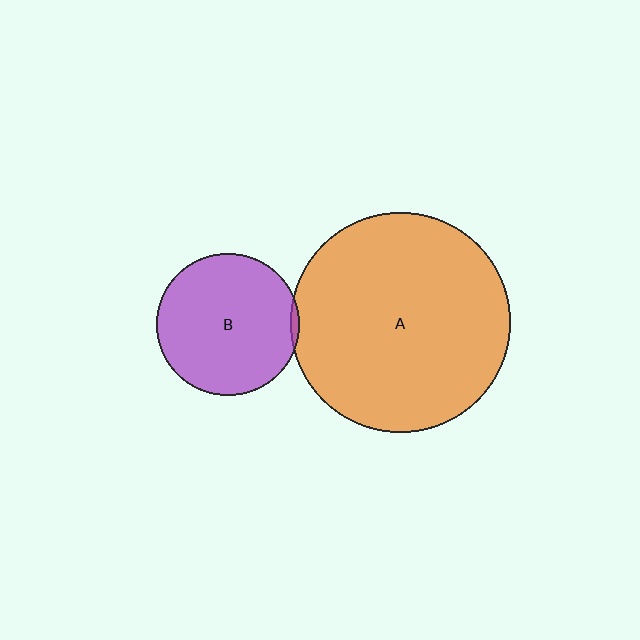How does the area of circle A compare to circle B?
Approximately 2.4 times.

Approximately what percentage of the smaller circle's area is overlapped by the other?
Approximately 5%.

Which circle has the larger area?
Circle A (orange).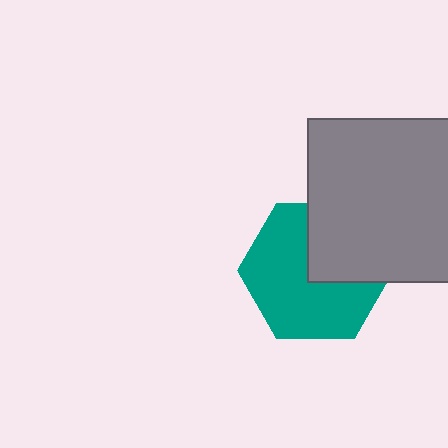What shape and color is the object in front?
The object in front is a gray square.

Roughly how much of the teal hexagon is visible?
Most of it is visible (roughly 65%).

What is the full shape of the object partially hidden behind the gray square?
The partially hidden object is a teal hexagon.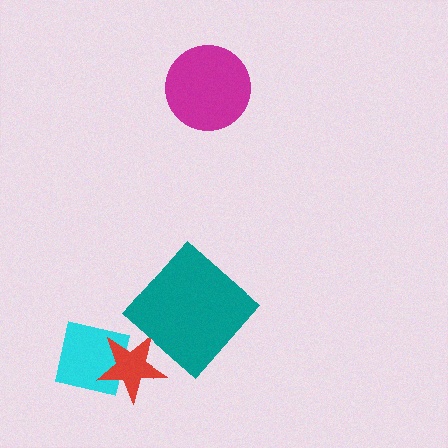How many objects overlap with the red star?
1 object overlaps with the red star.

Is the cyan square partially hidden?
Yes, it is partially covered by another shape.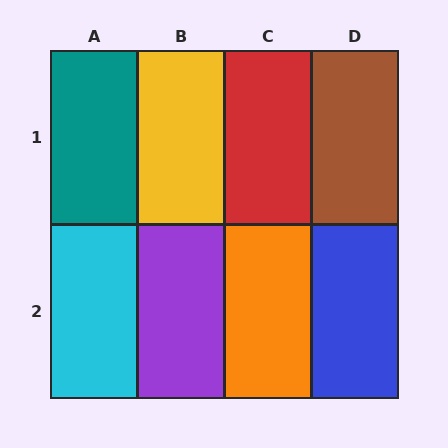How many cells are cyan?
1 cell is cyan.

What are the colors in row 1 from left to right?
Teal, yellow, red, brown.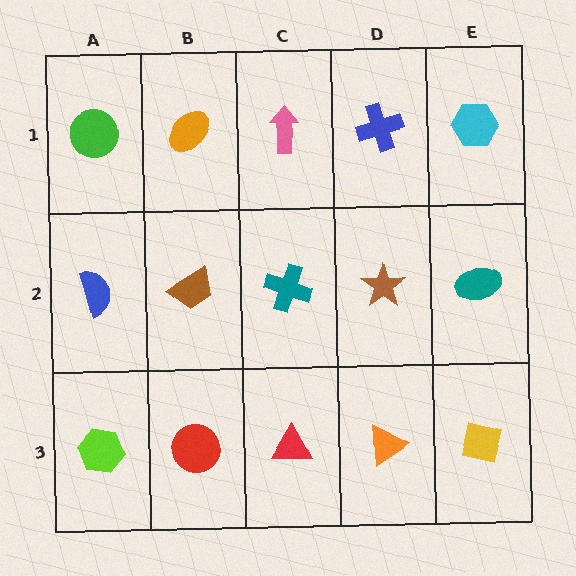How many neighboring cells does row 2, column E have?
3.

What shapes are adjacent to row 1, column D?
A brown star (row 2, column D), a pink arrow (row 1, column C), a cyan hexagon (row 1, column E).